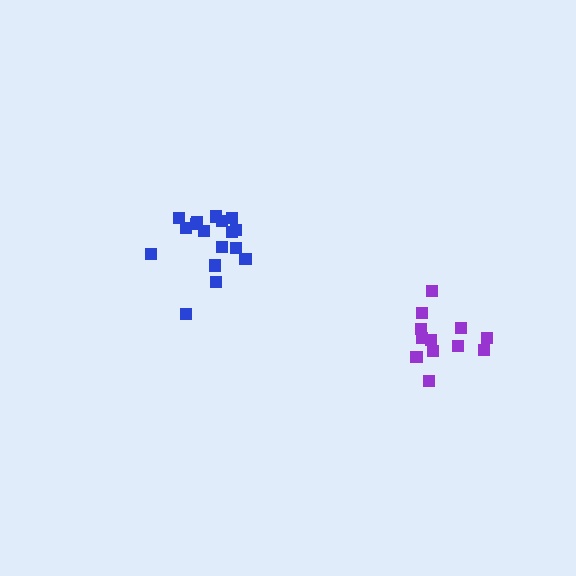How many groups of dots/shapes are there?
There are 2 groups.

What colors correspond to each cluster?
The clusters are colored: blue, purple.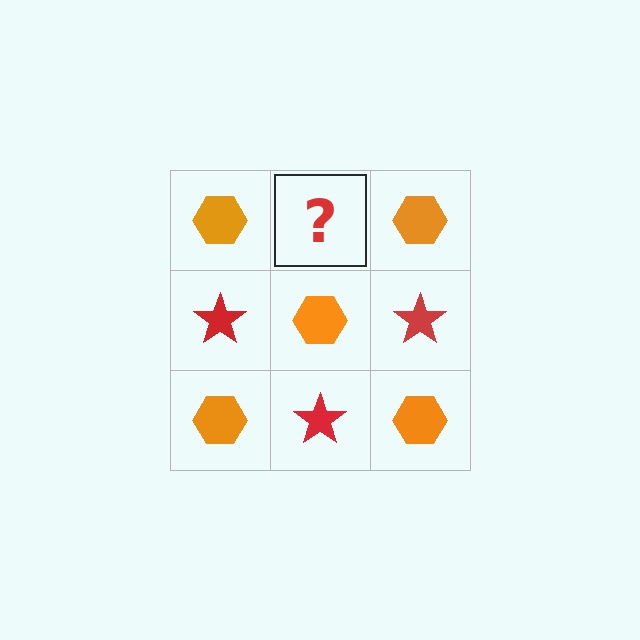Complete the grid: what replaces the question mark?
The question mark should be replaced with a red star.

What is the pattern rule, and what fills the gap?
The rule is that it alternates orange hexagon and red star in a checkerboard pattern. The gap should be filled with a red star.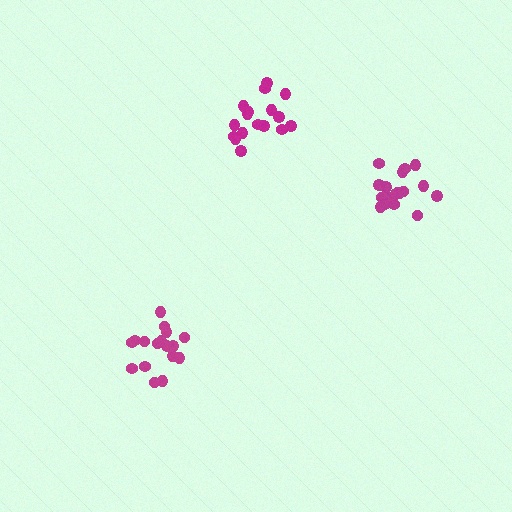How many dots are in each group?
Group 1: 17 dots, Group 2: 17 dots, Group 3: 18 dots (52 total).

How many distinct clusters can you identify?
There are 3 distinct clusters.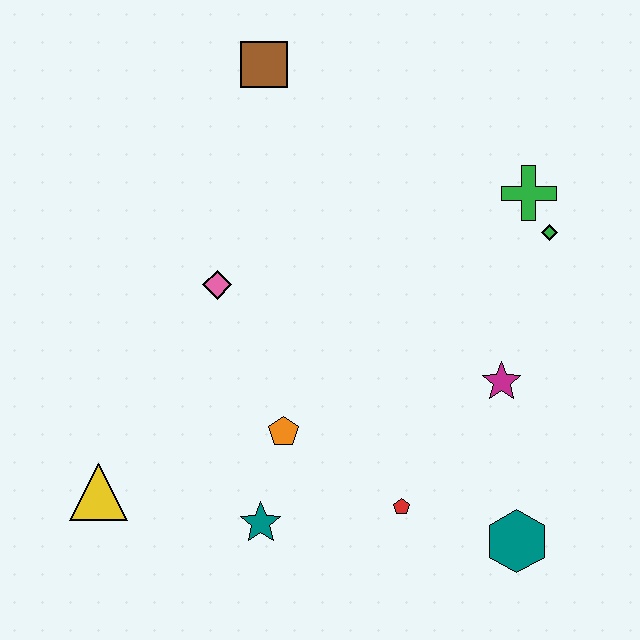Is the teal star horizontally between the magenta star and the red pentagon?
No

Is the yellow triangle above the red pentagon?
Yes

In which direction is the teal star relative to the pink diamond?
The teal star is below the pink diamond.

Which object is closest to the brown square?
The pink diamond is closest to the brown square.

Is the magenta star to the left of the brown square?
No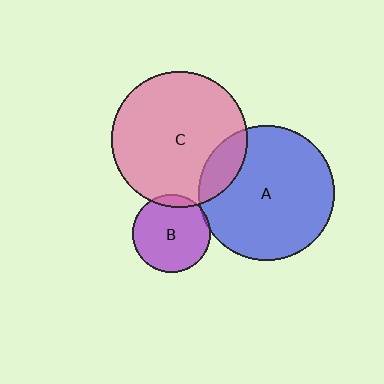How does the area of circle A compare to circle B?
Approximately 3.0 times.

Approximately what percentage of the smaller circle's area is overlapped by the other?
Approximately 5%.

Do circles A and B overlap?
Yes.